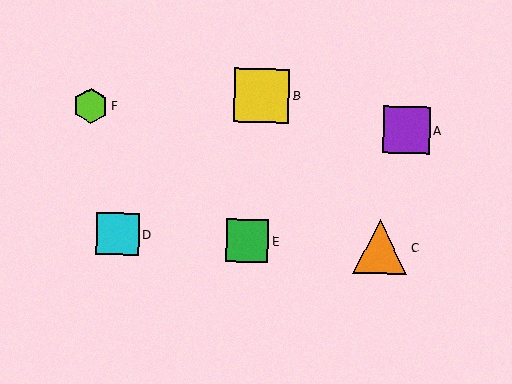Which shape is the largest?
The yellow square (labeled B) is the largest.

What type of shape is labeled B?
Shape B is a yellow square.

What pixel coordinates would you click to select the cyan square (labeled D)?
Click at (118, 234) to select the cyan square D.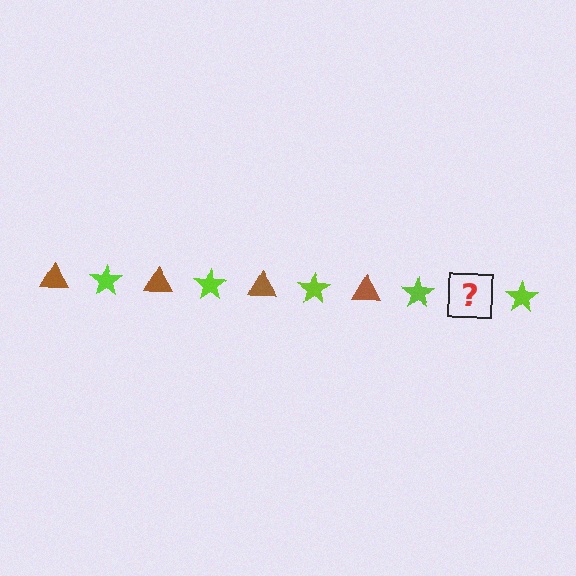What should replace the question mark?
The question mark should be replaced with a brown triangle.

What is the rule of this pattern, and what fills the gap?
The rule is that the pattern alternates between brown triangle and lime star. The gap should be filled with a brown triangle.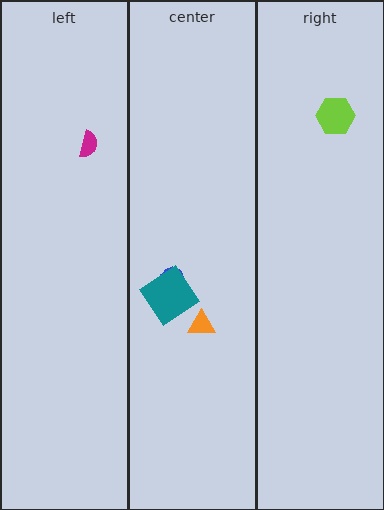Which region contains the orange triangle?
The center region.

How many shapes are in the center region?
3.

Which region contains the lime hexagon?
The right region.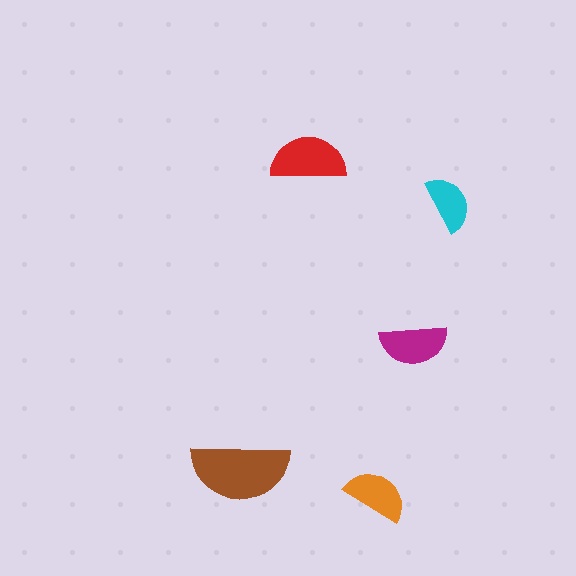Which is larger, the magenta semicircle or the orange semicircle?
The magenta one.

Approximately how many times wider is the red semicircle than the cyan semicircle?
About 1.5 times wider.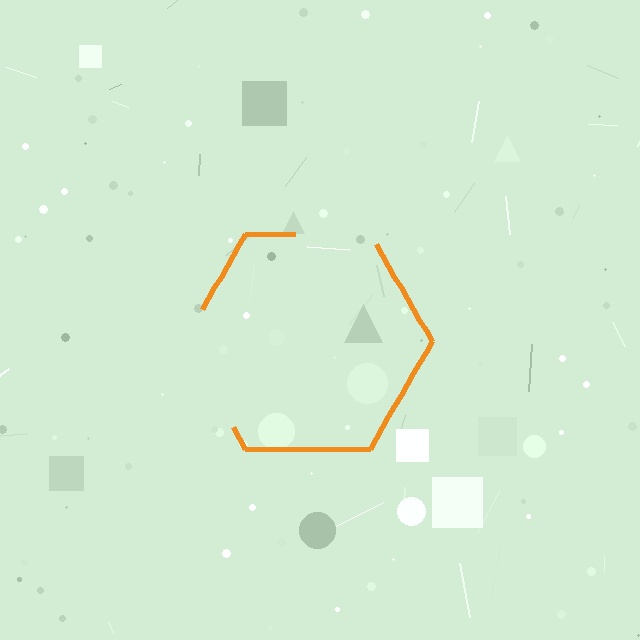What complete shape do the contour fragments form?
The contour fragments form a hexagon.